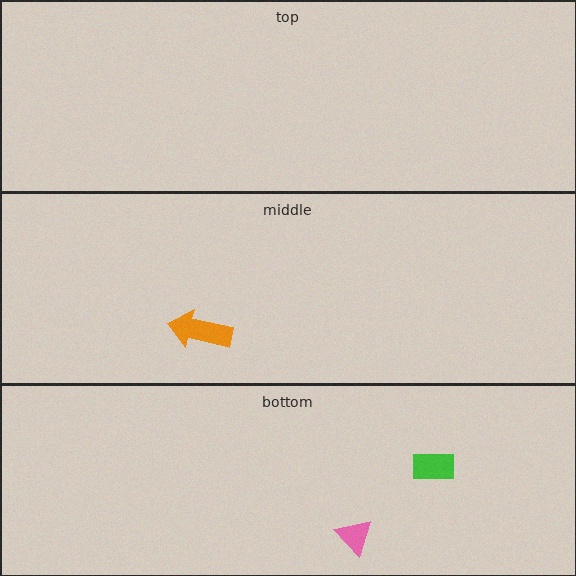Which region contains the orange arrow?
The middle region.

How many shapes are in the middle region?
1.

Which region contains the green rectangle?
The bottom region.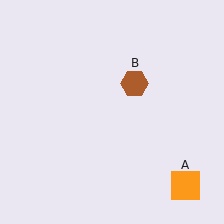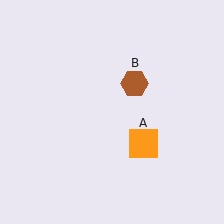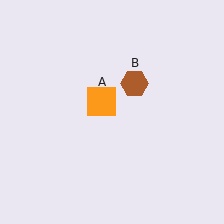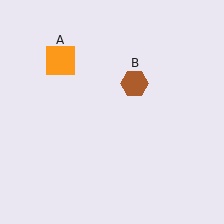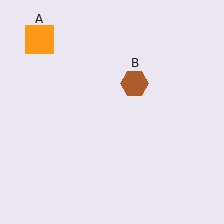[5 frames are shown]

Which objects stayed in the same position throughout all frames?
Brown hexagon (object B) remained stationary.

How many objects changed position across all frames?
1 object changed position: orange square (object A).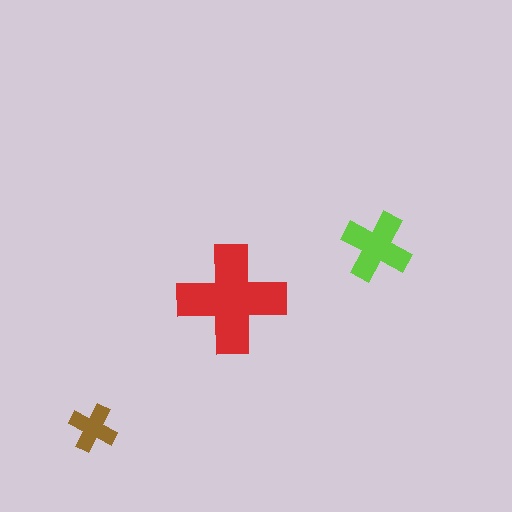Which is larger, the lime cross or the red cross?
The red one.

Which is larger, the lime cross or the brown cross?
The lime one.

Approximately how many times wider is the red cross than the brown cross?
About 2.5 times wider.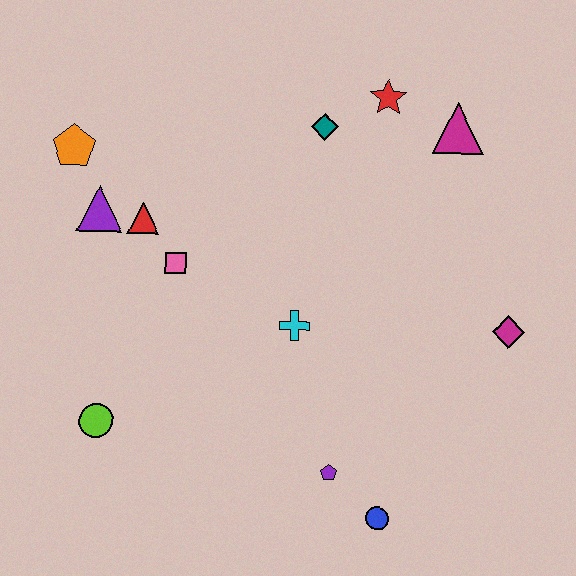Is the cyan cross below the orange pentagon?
Yes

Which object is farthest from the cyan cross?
The orange pentagon is farthest from the cyan cross.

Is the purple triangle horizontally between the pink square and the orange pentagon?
Yes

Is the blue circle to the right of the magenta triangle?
No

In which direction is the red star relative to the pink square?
The red star is to the right of the pink square.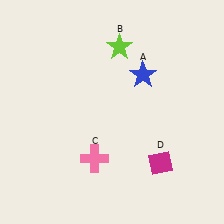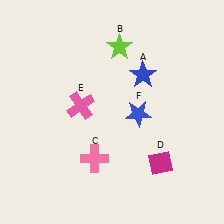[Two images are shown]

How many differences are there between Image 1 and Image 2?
There are 2 differences between the two images.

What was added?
A pink cross (E), a blue star (F) were added in Image 2.